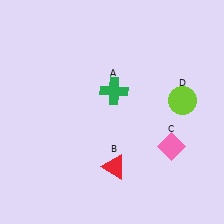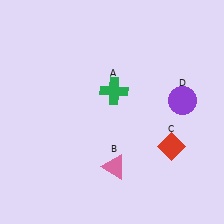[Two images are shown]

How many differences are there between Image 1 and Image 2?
There are 3 differences between the two images.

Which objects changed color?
B changed from red to pink. C changed from pink to red. D changed from lime to purple.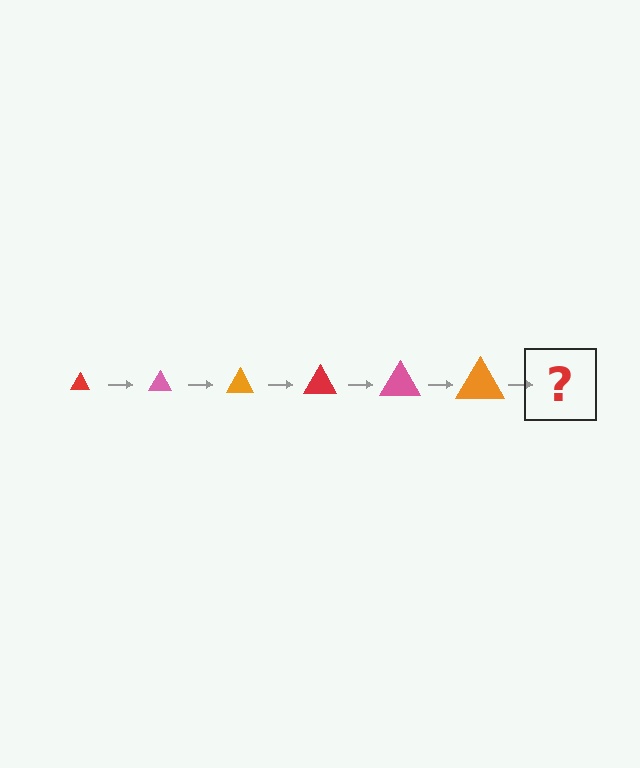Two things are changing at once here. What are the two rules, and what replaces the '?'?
The two rules are that the triangle grows larger each step and the color cycles through red, pink, and orange. The '?' should be a red triangle, larger than the previous one.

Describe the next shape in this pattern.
It should be a red triangle, larger than the previous one.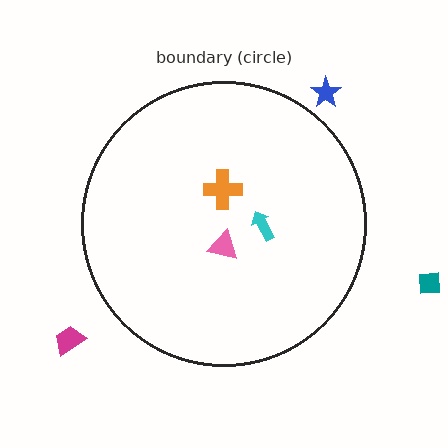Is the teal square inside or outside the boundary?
Outside.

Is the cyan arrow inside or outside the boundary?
Inside.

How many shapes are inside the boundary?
3 inside, 3 outside.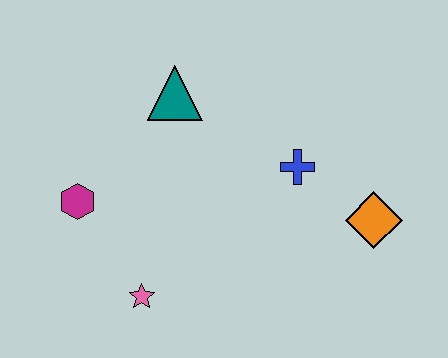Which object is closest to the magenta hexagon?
The pink star is closest to the magenta hexagon.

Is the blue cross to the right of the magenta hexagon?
Yes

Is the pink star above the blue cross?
No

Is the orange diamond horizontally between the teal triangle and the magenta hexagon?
No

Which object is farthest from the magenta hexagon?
The orange diamond is farthest from the magenta hexagon.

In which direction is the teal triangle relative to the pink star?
The teal triangle is above the pink star.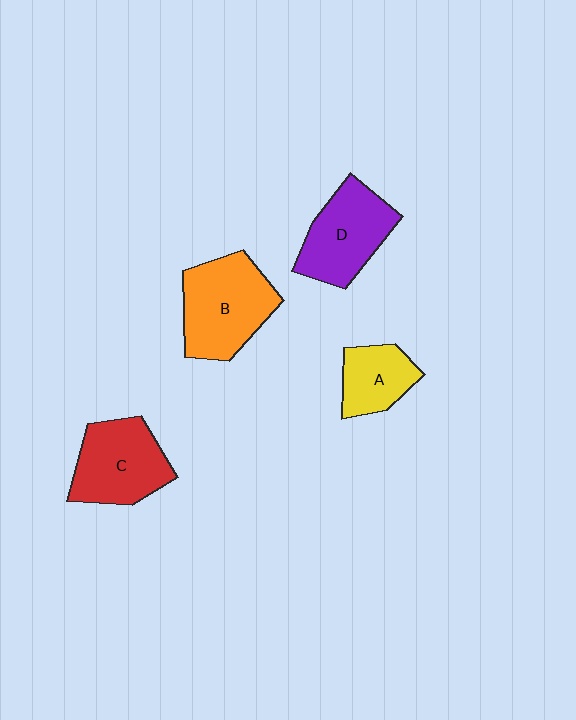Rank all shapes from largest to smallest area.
From largest to smallest: B (orange), C (red), D (purple), A (yellow).